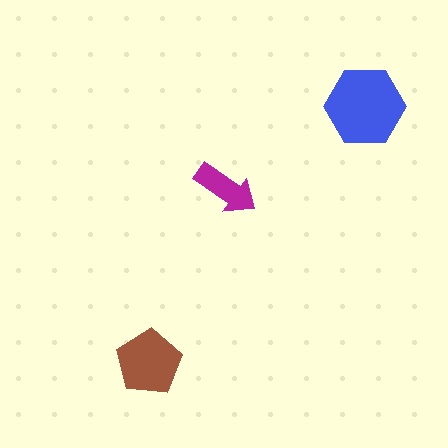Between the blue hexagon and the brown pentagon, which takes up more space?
The blue hexagon.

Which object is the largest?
The blue hexagon.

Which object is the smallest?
The magenta arrow.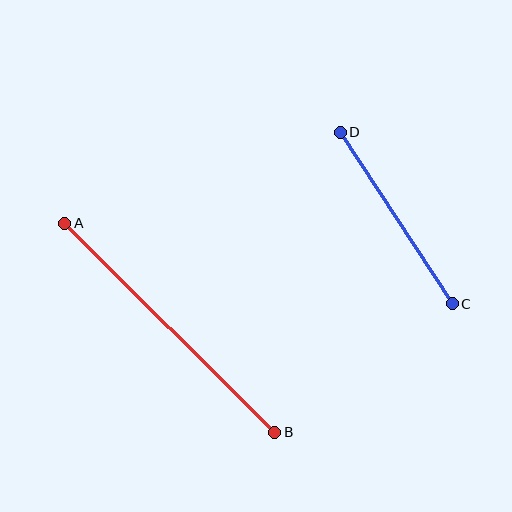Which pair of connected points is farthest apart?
Points A and B are farthest apart.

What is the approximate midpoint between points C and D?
The midpoint is at approximately (396, 218) pixels.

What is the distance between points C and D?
The distance is approximately 205 pixels.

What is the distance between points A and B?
The distance is approximately 296 pixels.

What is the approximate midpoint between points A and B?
The midpoint is at approximately (170, 328) pixels.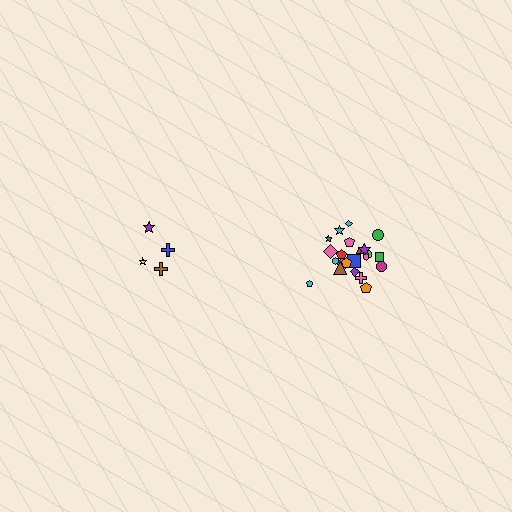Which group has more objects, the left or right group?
The right group.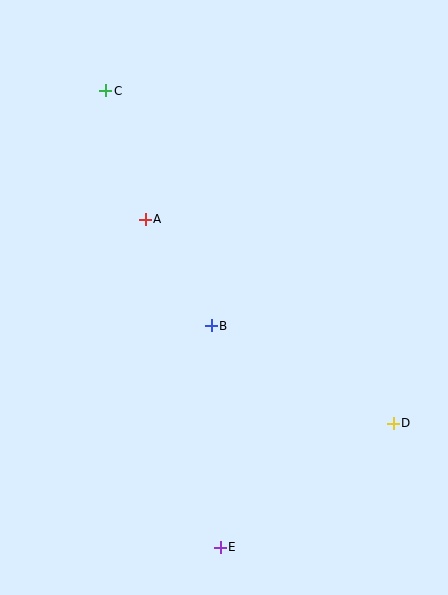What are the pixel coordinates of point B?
Point B is at (211, 326).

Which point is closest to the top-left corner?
Point C is closest to the top-left corner.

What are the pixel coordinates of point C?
Point C is at (106, 91).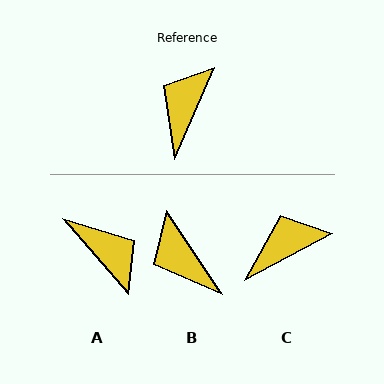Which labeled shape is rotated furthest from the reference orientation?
A, about 115 degrees away.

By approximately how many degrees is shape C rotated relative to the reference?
Approximately 38 degrees clockwise.